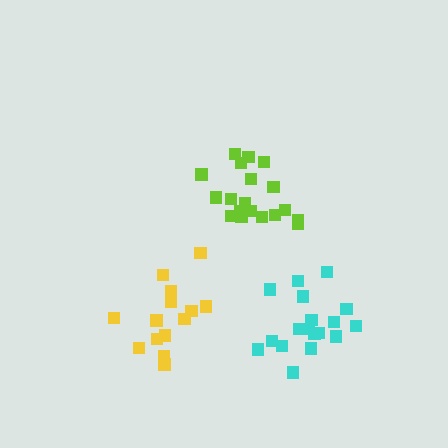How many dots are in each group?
Group 1: 18 dots, Group 2: 14 dots, Group 3: 19 dots (51 total).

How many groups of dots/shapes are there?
There are 3 groups.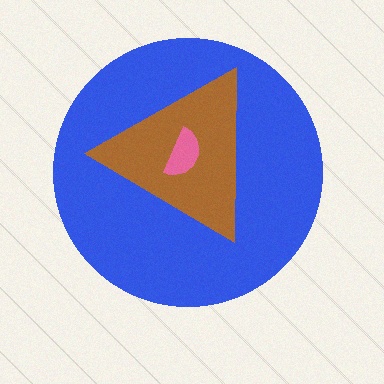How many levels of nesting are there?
3.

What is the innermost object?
The pink semicircle.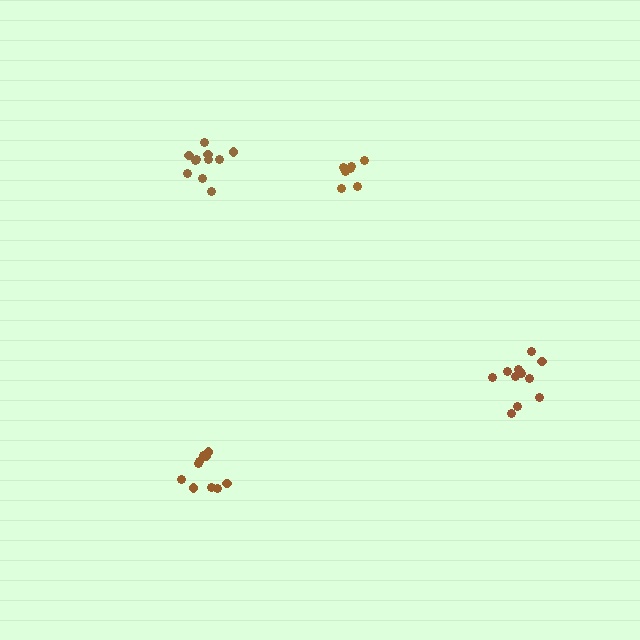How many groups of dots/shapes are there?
There are 4 groups.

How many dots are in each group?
Group 1: 10 dots, Group 2: 11 dots, Group 3: 7 dots, Group 4: 12 dots (40 total).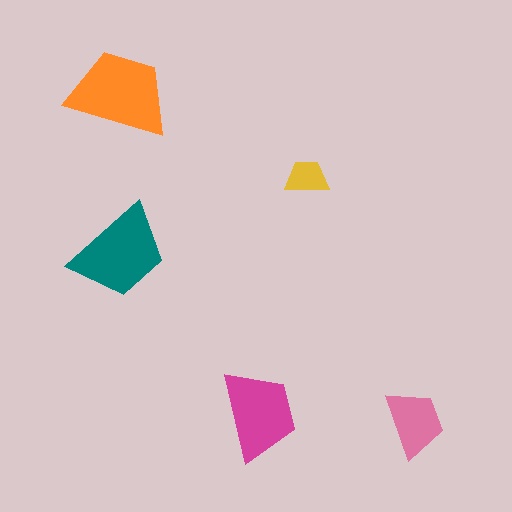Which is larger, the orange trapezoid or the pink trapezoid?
The orange one.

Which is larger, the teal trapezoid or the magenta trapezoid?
The teal one.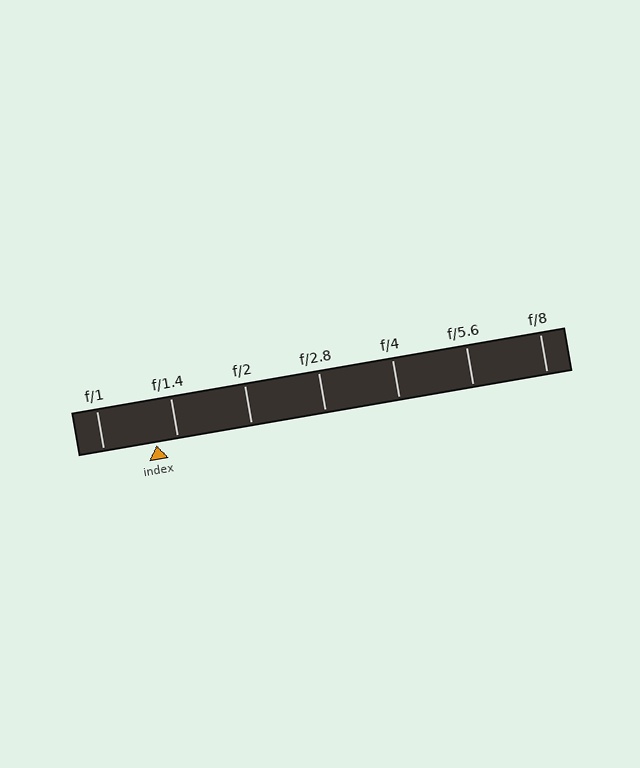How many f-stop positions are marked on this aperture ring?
There are 7 f-stop positions marked.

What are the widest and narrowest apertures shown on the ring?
The widest aperture shown is f/1 and the narrowest is f/8.